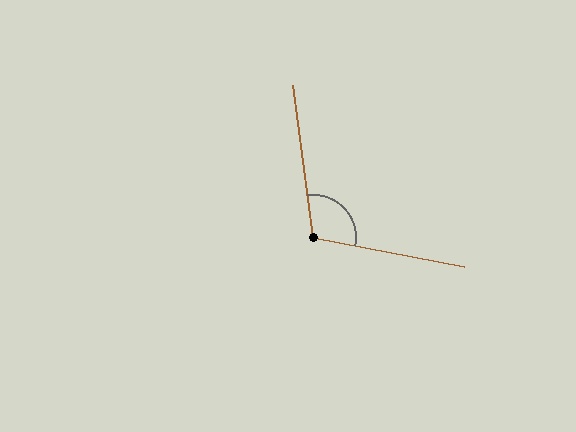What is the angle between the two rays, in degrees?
Approximately 108 degrees.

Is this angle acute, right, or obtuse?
It is obtuse.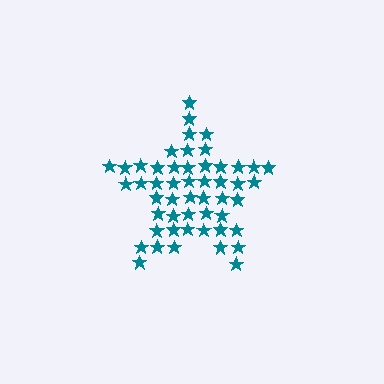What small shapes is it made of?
It is made of small stars.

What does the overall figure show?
The overall figure shows a star.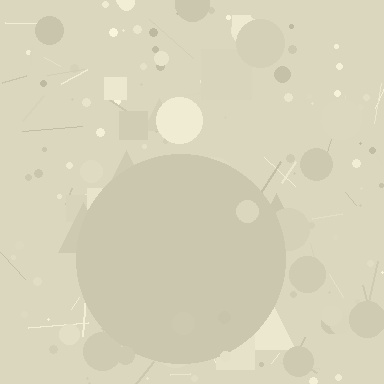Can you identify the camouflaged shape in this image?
The camouflaged shape is a circle.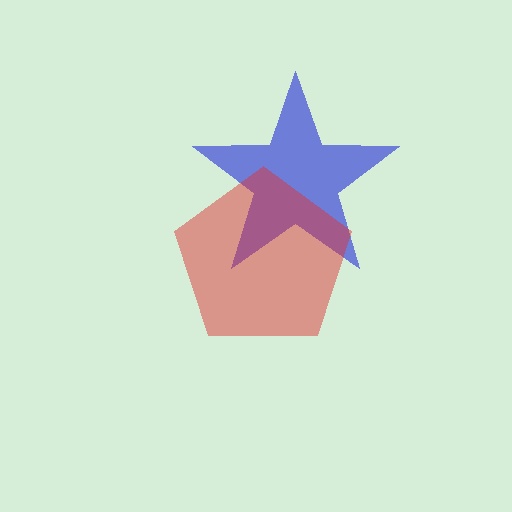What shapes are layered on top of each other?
The layered shapes are: a blue star, a red pentagon.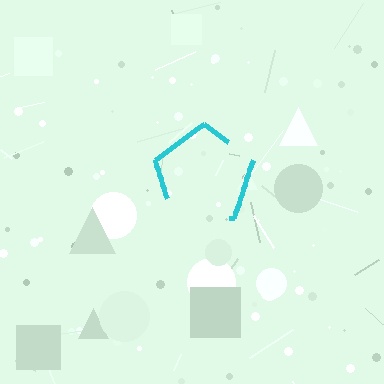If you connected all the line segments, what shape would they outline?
They would outline a pentagon.